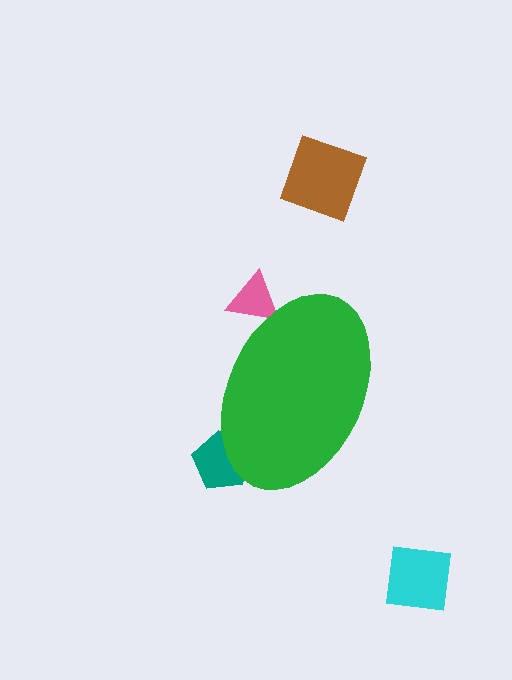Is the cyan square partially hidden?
No, the cyan square is fully visible.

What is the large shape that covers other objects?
A green ellipse.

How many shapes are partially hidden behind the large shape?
2 shapes are partially hidden.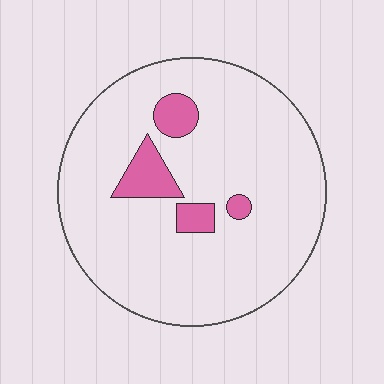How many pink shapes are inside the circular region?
4.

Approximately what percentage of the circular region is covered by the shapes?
Approximately 10%.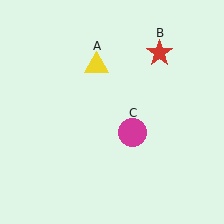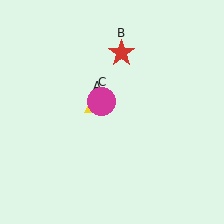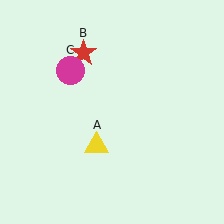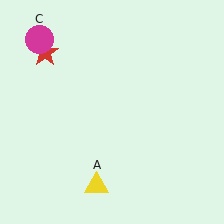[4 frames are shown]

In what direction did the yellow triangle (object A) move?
The yellow triangle (object A) moved down.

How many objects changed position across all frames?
3 objects changed position: yellow triangle (object A), red star (object B), magenta circle (object C).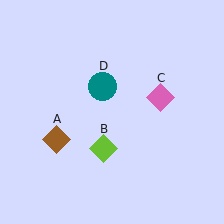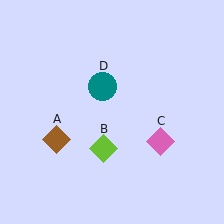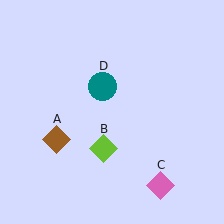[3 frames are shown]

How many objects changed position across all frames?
1 object changed position: pink diamond (object C).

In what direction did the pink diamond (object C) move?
The pink diamond (object C) moved down.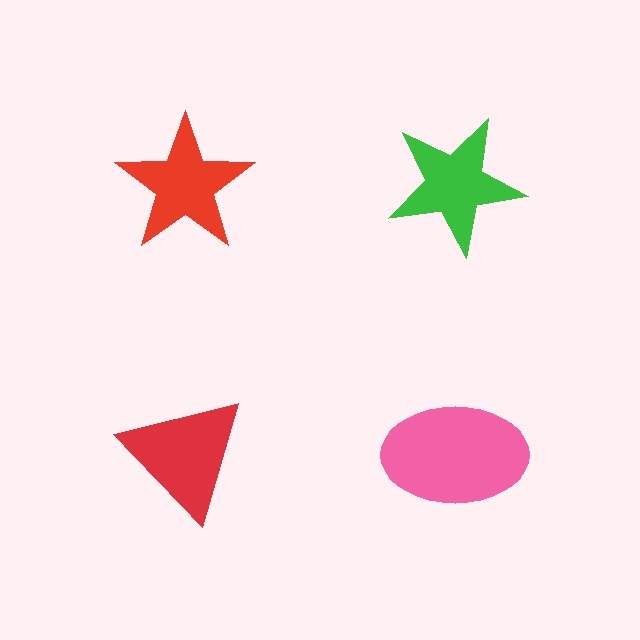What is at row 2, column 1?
A red triangle.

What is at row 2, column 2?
A pink ellipse.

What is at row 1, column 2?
A green star.